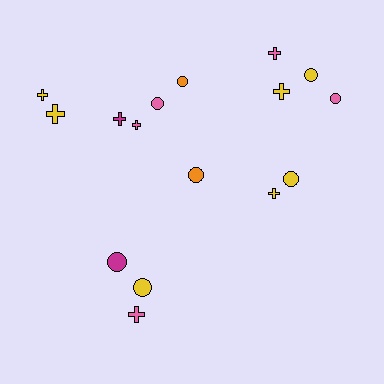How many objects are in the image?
There are 16 objects.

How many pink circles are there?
There are 2 pink circles.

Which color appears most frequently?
Yellow, with 7 objects.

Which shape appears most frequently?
Circle, with 8 objects.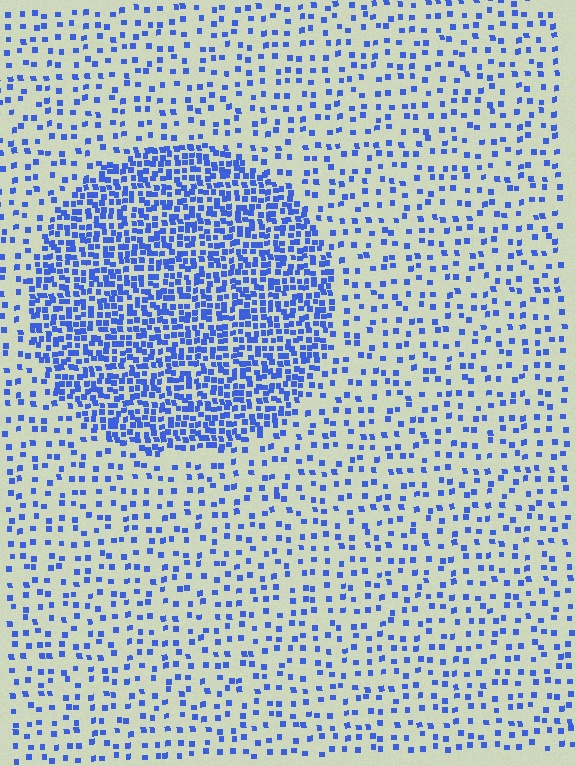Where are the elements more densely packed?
The elements are more densely packed inside the circle boundary.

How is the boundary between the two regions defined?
The boundary is defined by a change in element density (approximately 2.9x ratio). All elements are the same color, size, and shape.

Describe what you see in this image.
The image contains small blue elements arranged at two different densities. A circle-shaped region is visible where the elements are more densely packed than the surrounding area.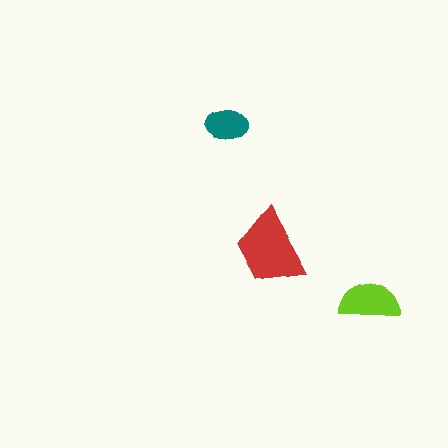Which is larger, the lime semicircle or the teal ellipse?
The lime semicircle.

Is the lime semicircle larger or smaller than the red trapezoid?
Smaller.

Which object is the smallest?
The teal ellipse.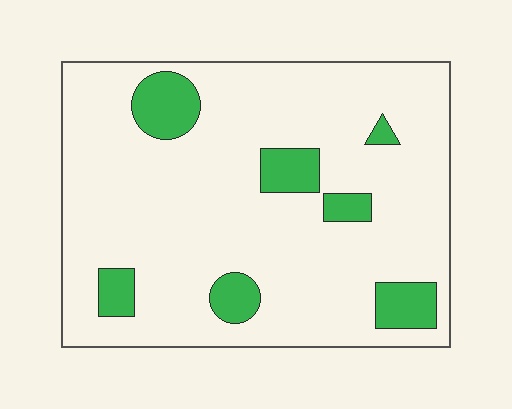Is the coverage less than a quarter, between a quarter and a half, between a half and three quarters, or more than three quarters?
Less than a quarter.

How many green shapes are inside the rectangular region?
7.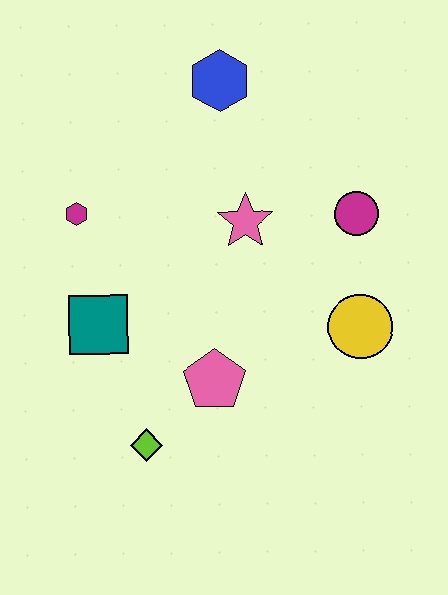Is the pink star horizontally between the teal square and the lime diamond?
No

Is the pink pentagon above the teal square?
No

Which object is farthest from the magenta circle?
The lime diamond is farthest from the magenta circle.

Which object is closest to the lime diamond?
The pink pentagon is closest to the lime diamond.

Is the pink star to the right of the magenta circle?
No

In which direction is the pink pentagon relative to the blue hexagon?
The pink pentagon is below the blue hexagon.